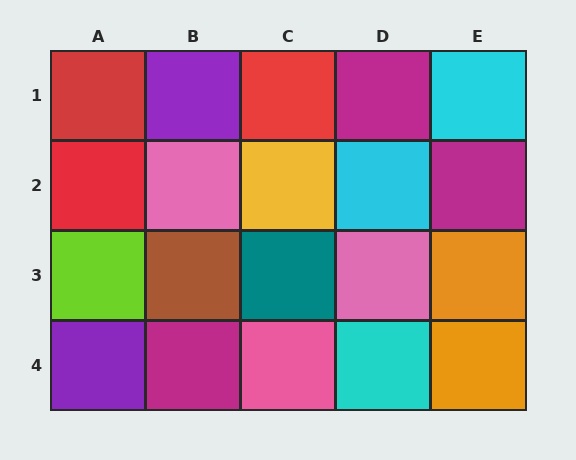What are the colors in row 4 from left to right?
Purple, magenta, pink, cyan, orange.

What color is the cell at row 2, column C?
Yellow.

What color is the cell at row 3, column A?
Lime.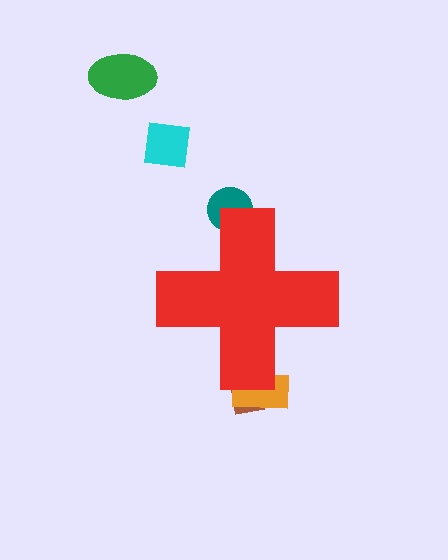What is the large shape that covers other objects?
A red cross.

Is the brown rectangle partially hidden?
Yes, the brown rectangle is partially hidden behind the red cross.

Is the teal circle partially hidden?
Yes, the teal circle is partially hidden behind the red cross.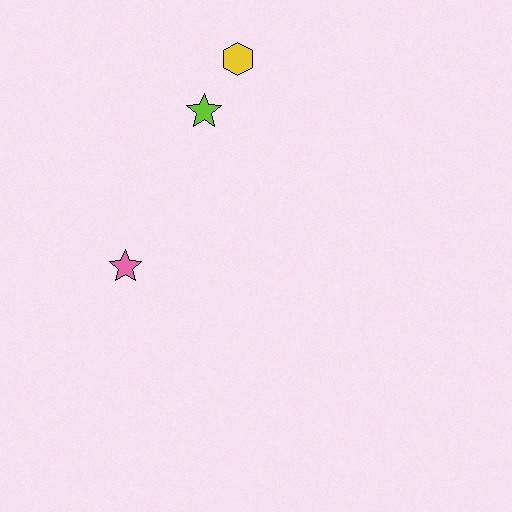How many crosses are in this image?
There are no crosses.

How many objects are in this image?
There are 3 objects.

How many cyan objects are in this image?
There are no cyan objects.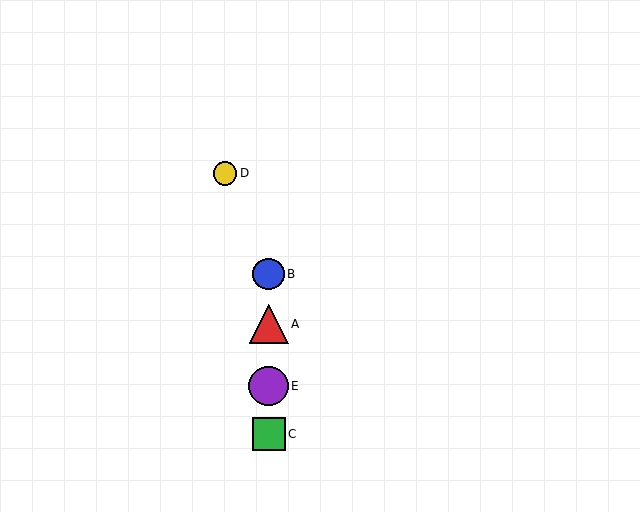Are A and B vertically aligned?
Yes, both are at x≈269.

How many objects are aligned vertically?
4 objects (A, B, C, E) are aligned vertically.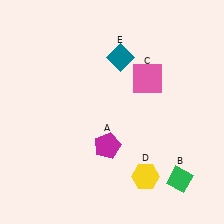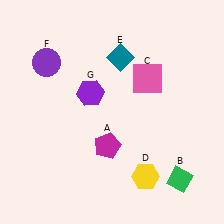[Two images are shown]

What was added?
A purple circle (F), a purple hexagon (G) were added in Image 2.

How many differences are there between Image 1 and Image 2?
There are 2 differences between the two images.